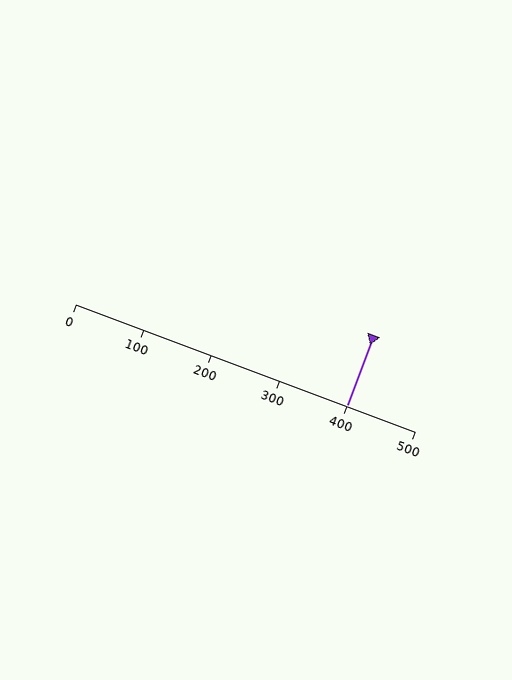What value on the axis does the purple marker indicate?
The marker indicates approximately 400.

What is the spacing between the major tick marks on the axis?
The major ticks are spaced 100 apart.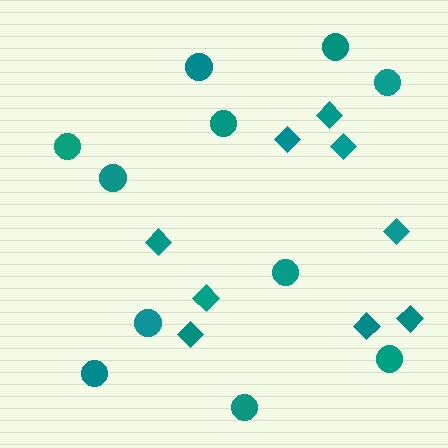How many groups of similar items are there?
There are 2 groups: one group of diamonds (9) and one group of circles (11).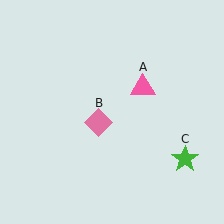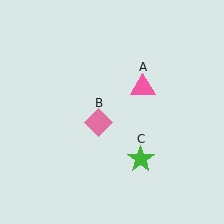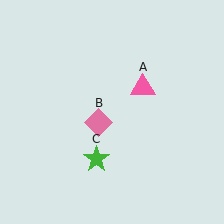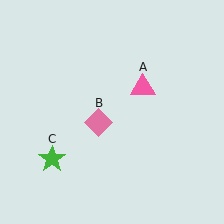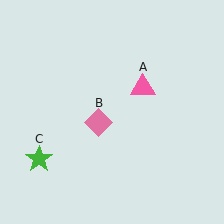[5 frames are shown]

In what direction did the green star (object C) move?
The green star (object C) moved left.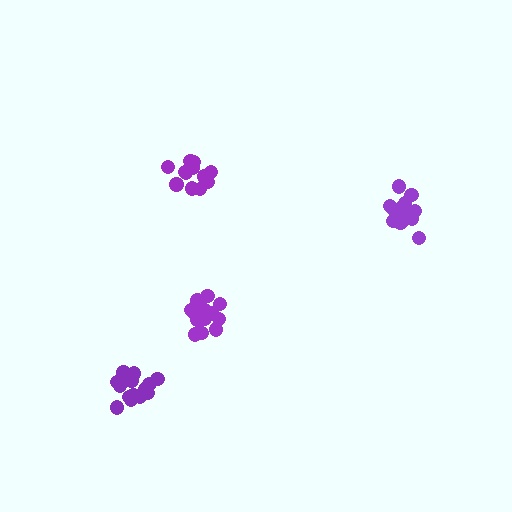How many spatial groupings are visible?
There are 4 spatial groupings.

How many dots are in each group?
Group 1: 18 dots, Group 2: 15 dots, Group 3: 13 dots, Group 4: 16 dots (62 total).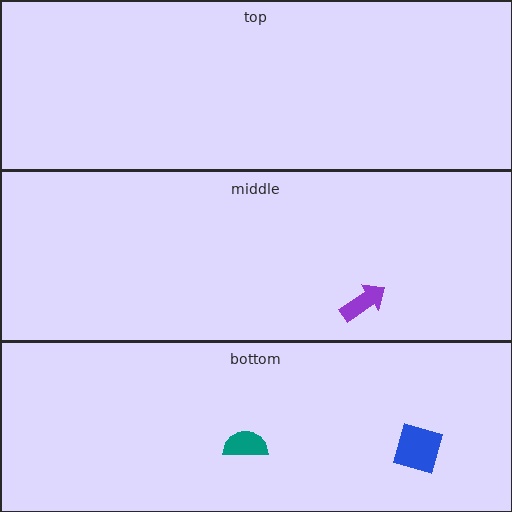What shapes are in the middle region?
The purple arrow.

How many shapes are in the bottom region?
2.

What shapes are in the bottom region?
The blue square, the teal semicircle.